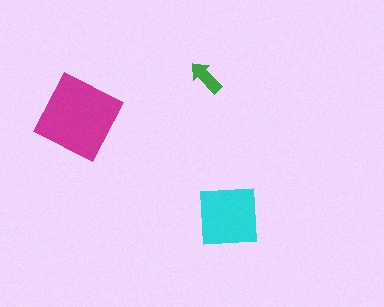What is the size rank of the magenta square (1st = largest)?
1st.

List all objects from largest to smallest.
The magenta square, the cyan square, the green arrow.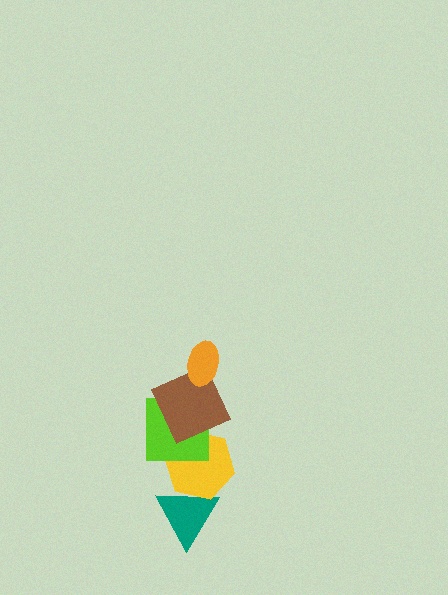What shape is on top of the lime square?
The brown square is on top of the lime square.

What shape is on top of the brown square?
The orange ellipse is on top of the brown square.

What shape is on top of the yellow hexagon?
The lime square is on top of the yellow hexagon.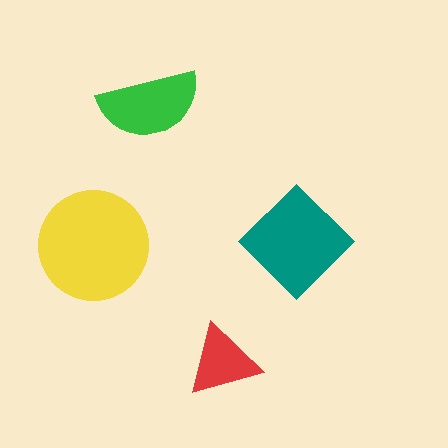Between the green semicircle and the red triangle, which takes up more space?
The green semicircle.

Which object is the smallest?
The red triangle.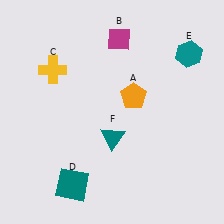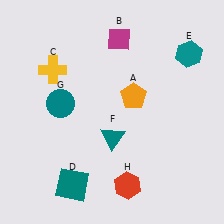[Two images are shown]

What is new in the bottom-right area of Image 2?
A red hexagon (H) was added in the bottom-right area of Image 2.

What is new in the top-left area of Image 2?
A teal circle (G) was added in the top-left area of Image 2.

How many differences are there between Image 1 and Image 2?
There are 2 differences between the two images.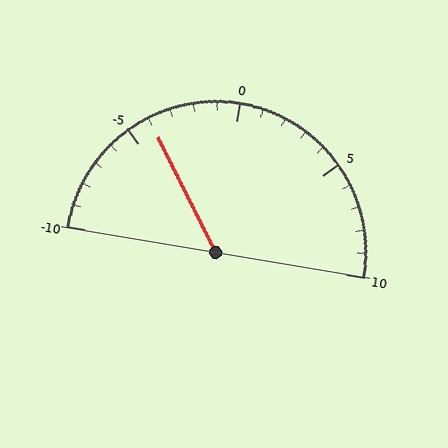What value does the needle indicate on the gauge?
The needle indicates approximately -4.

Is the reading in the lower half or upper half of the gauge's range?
The reading is in the lower half of the range (-10 to 10).